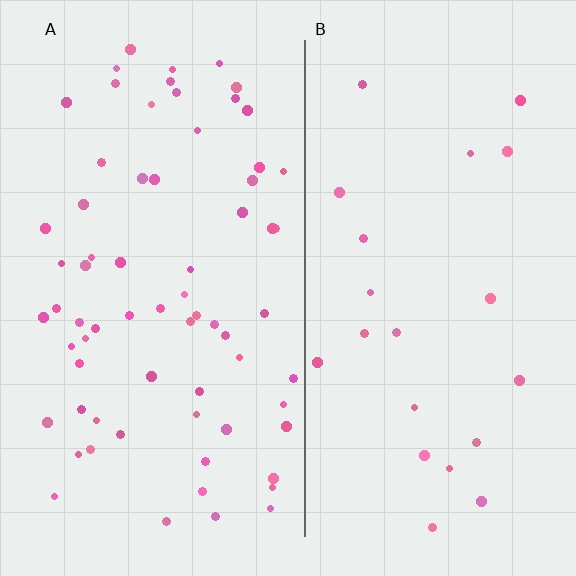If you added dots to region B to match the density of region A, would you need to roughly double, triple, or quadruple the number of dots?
Approximately triple.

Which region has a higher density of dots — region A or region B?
A (the left).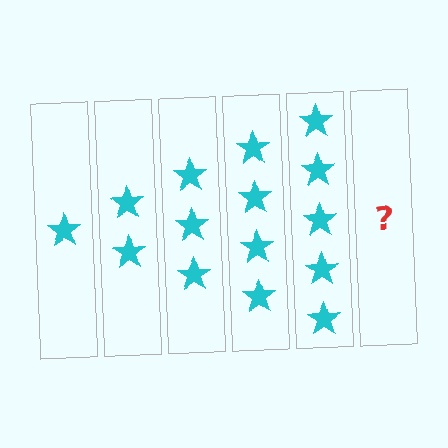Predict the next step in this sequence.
The next step is 6 stars.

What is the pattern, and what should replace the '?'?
The pattern is that each step adds one more star. The '?' should be 6 stars.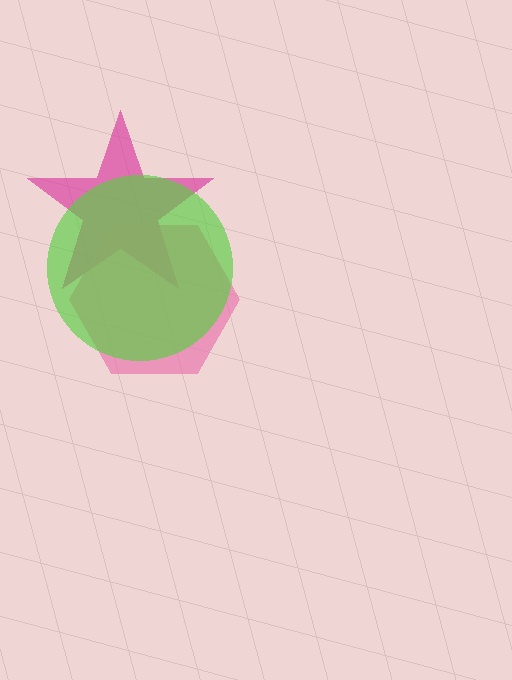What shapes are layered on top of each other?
The layered shapes are: a magenta star, a pink hexagon, a lime circle.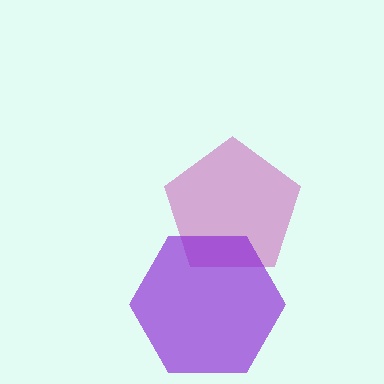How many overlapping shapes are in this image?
There are 2 overlapping shapes in the image.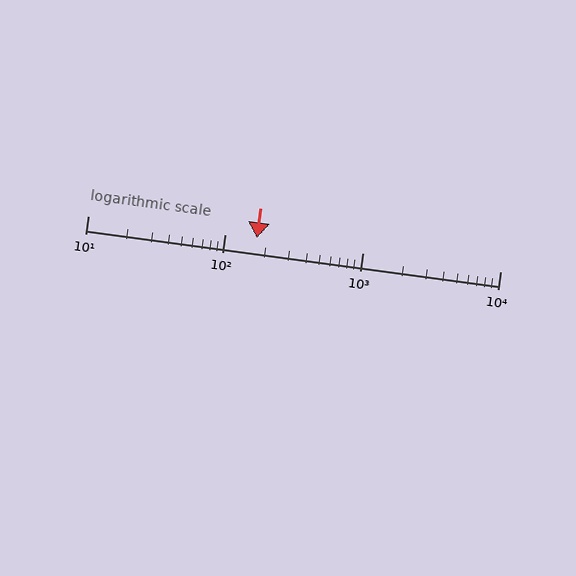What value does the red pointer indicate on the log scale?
The pointer indicates approximately 170.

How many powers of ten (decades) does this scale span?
The scale spans 3 decades, from 10 to 10000.